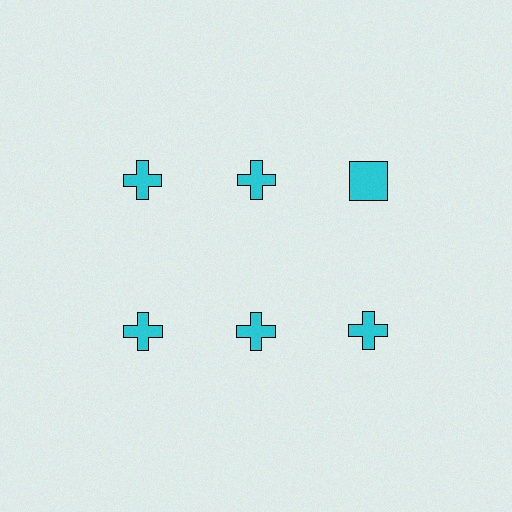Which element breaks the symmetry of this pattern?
The cyan square in the top row, center column breaks the symmetry. All other shapes are cyan crosses.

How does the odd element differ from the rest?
It has a different shape: square instead of cross.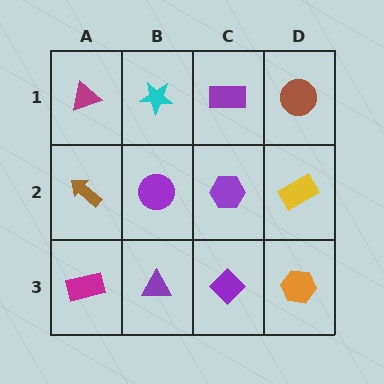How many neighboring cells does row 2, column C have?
4.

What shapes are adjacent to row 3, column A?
A brown arrow (row 2, column A), a purple triangle (row 3, column B).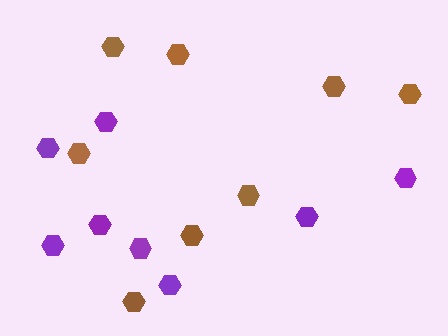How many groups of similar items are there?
There are 2 groups: one group of purple hexagons (8) and one group of brown hexagons (8).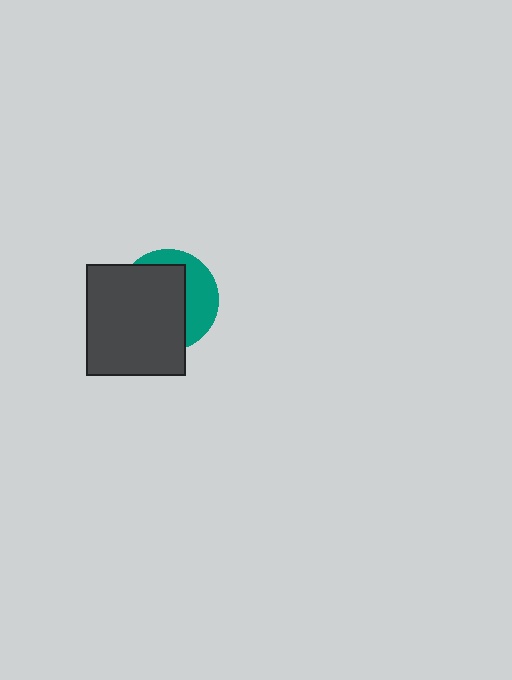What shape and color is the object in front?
The object in front is a dark gray rectangle.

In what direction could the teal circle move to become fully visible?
The teal circle could move right. That would shift it out from behind the dark gray rectangle entirely.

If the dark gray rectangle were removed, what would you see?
You would see the complete teal circle.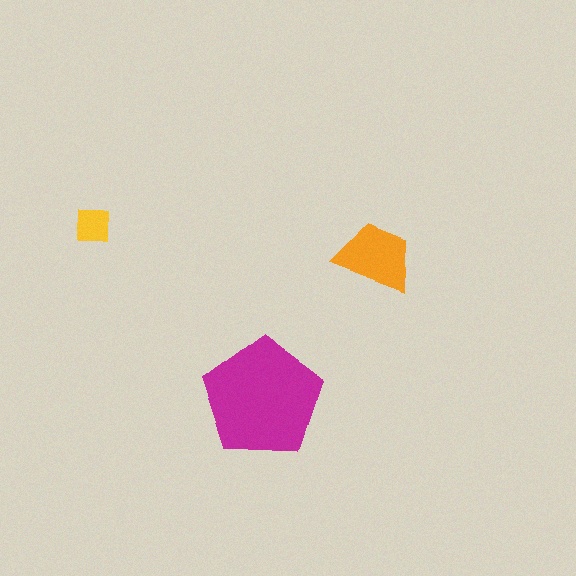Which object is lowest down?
The magenta pentagon is bottommost.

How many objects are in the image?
There are 3 objects in the image.